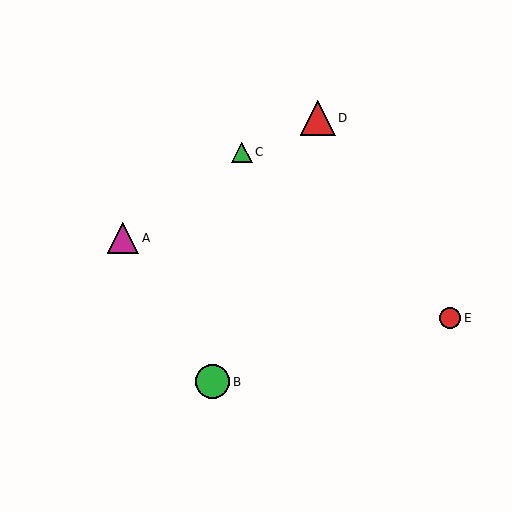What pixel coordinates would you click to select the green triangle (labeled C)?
Click at (242, 152) to select the green triangle C.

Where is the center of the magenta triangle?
The center of the magenta triangle is at (123, 238).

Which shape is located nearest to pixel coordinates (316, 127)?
The red triangle (labeled D) at (318, 118) is nearest to that location.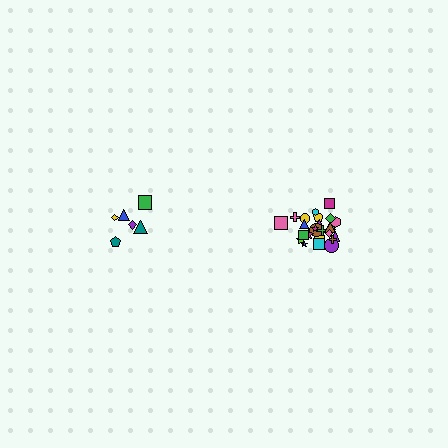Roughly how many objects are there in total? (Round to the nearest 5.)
Roughly 30 objects in total.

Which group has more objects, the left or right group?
The right group.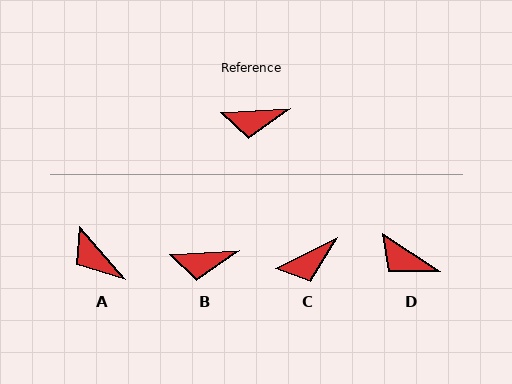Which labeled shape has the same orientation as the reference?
B.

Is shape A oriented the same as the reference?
No, it is off by about 52 degrees.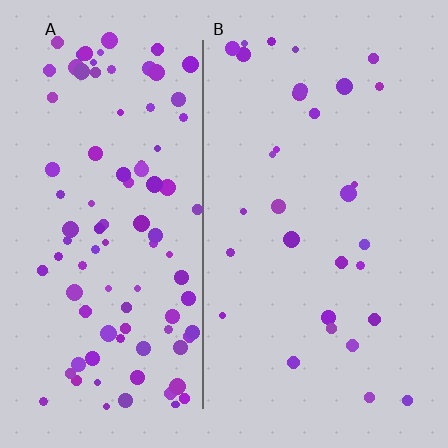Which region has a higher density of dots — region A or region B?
A (the left).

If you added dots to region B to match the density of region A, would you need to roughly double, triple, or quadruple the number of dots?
Approximately triple.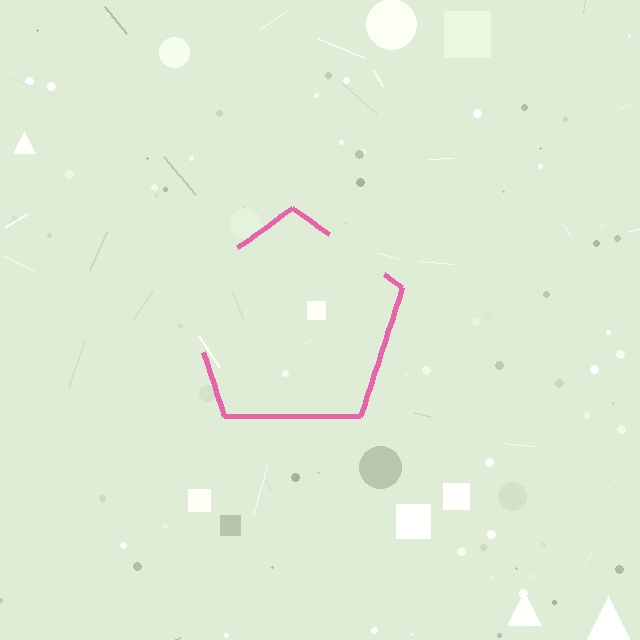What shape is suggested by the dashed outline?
The dashed outline suggests a pentagon.